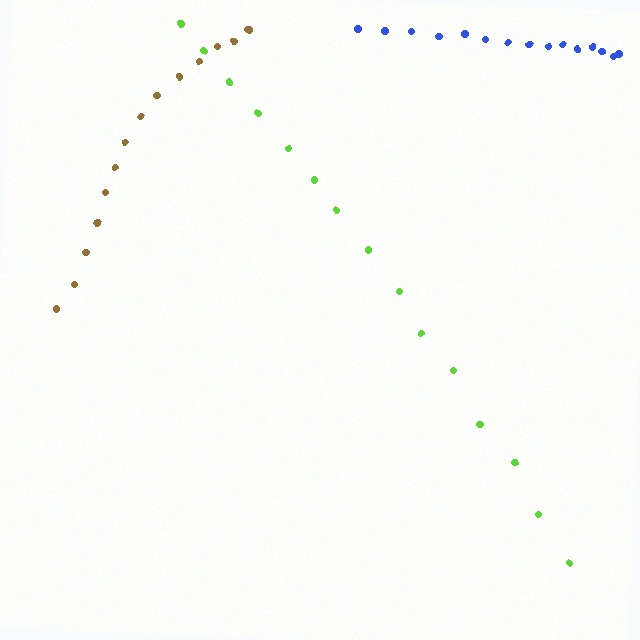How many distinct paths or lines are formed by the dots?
There are 3 distinct paths.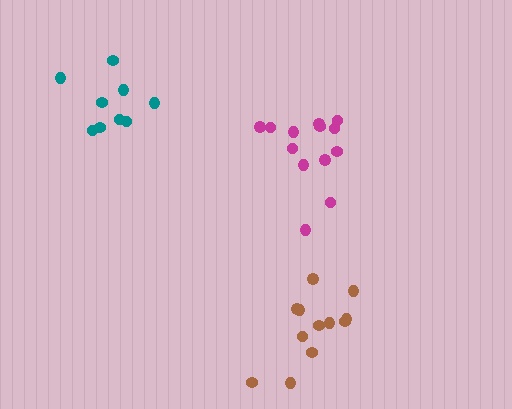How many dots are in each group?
Group 1: 9 dots, Group 2: 12 dots, Group 3: 13 dots (34 total).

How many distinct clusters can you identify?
There are 3 distinct clusters.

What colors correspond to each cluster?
The clusters are colored: teal, brown, magenta.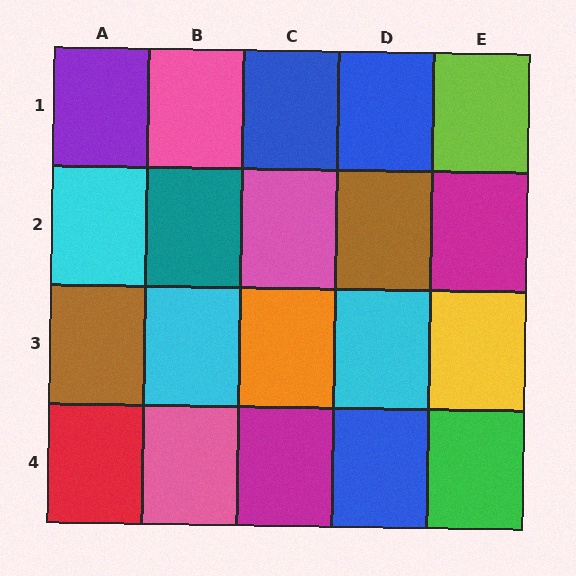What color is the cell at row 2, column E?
Magenta.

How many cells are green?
1 cell is green.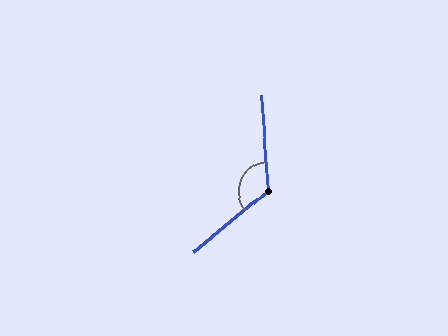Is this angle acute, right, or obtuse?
It is obtuse.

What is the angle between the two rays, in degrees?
Approximately 125 degrees.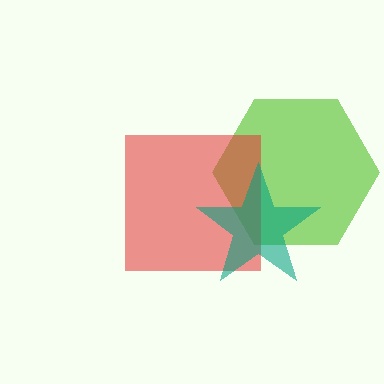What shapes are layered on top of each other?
The layered shapes are: a lime hexagon, a red square, a teal star.